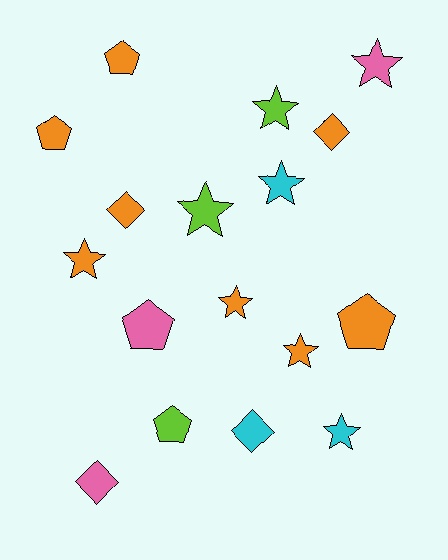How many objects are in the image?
There are 17 objects.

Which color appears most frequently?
Orange, with 8 objects.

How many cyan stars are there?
There are 2 cyan stars.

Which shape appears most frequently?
Star, with 8 objects.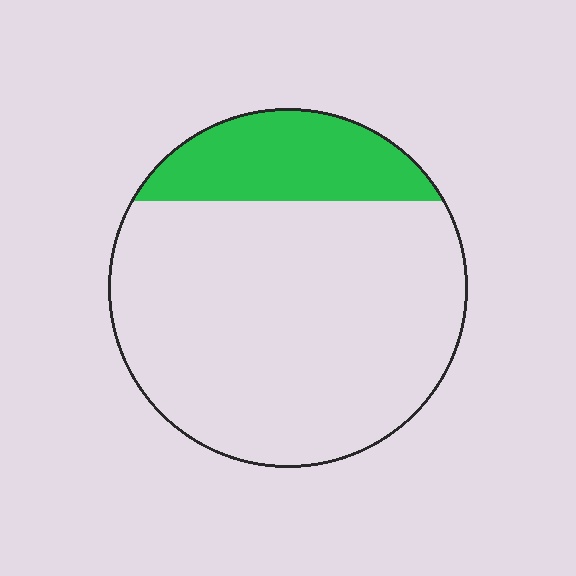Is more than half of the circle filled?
No.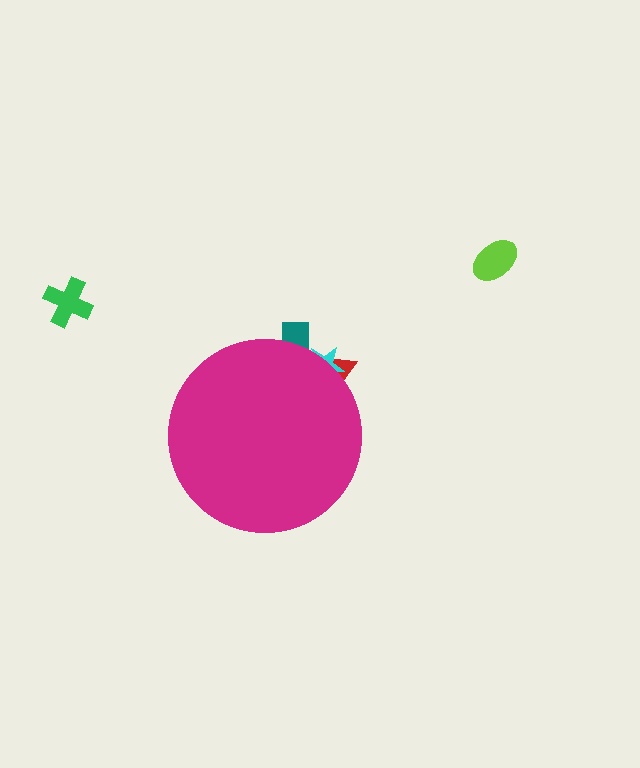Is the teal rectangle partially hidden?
Yes, the teal rectangle is partially hidden behind the magenta circle.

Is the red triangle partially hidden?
Yes, the red triangle is partially hidden behind the magenta circle.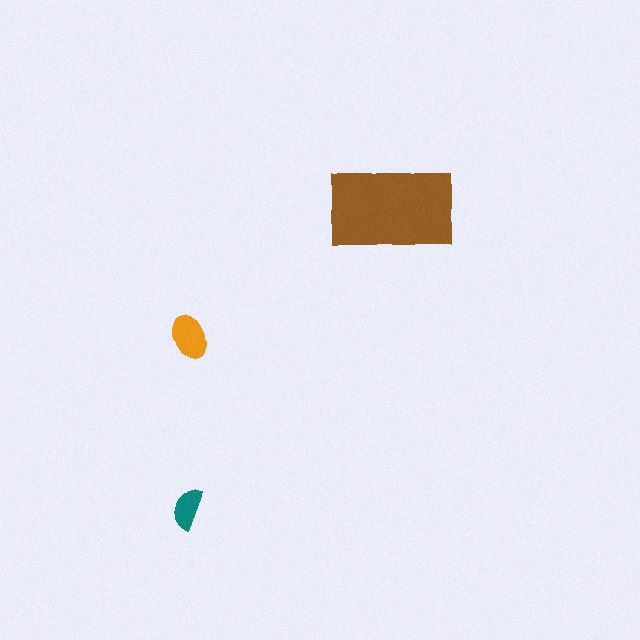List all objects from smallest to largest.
The teal semicircle, the orange ellipse, the brown rectangle.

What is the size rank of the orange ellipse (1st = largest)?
2nd.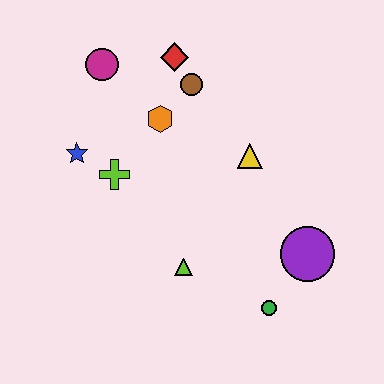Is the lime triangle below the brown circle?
Yes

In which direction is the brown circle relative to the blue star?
The brown circle is to the right of the blue star.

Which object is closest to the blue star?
The lime cross is closest to the blue star.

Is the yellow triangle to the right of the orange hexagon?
Yes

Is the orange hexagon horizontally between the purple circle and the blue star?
Yes